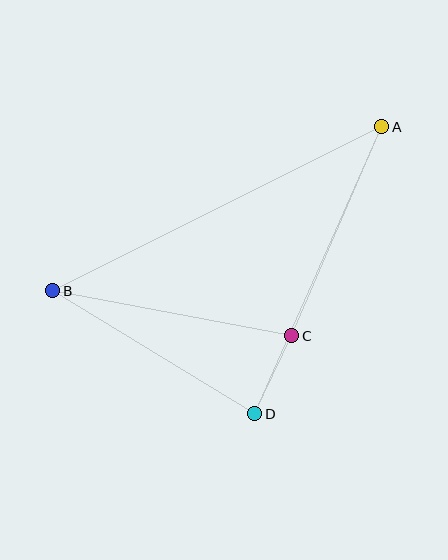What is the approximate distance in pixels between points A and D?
The distance between A and D is approximately 313 pixels.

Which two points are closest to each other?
Points C and D are closest to each other.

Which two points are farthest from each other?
Points A and B are farthest from each other.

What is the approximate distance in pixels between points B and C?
The distance between B and C is approximately 243 pixels.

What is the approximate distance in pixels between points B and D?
The distance between B and D is approximately 236 pixels.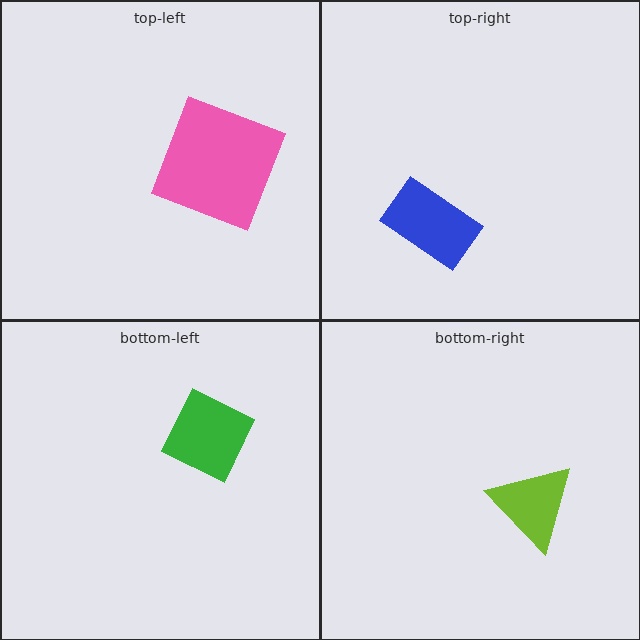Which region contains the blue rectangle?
The top-right region.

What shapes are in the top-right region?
The blue rectangle.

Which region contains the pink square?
The top-left region.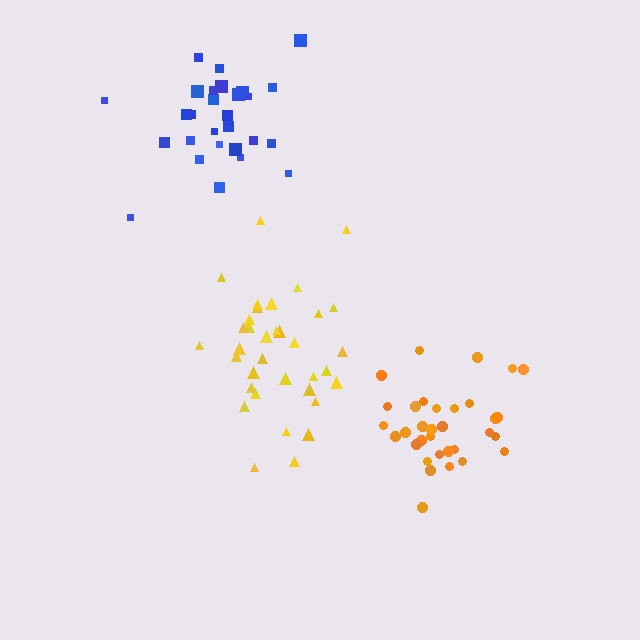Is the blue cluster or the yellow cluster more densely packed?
Blue.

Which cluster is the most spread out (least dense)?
Yellow.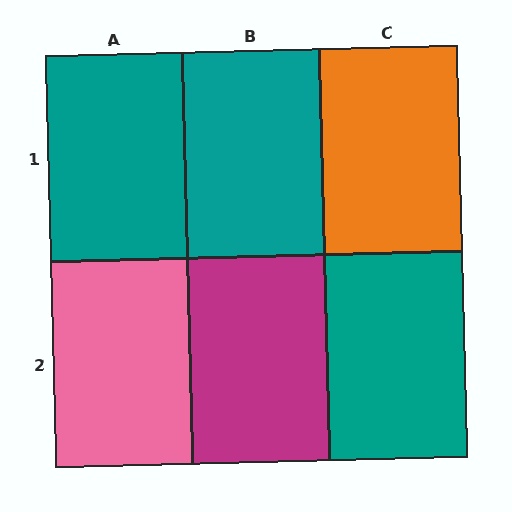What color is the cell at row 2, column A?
Pink.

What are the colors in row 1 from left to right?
Teal, teal, orange.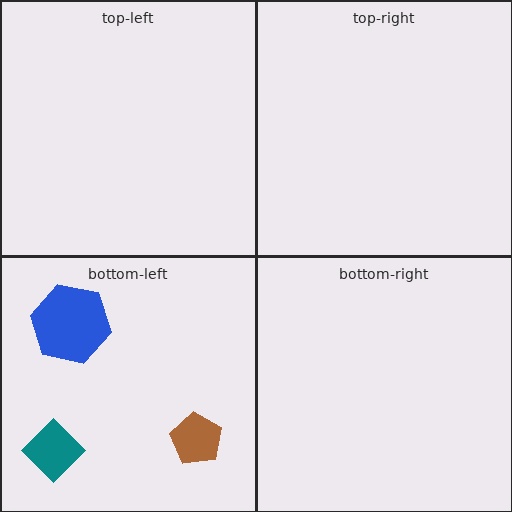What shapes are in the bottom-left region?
The brown pentagon, the teal diamond, the blue hexagon.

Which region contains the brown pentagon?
The bottom-left region.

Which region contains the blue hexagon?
The bottom-left region.